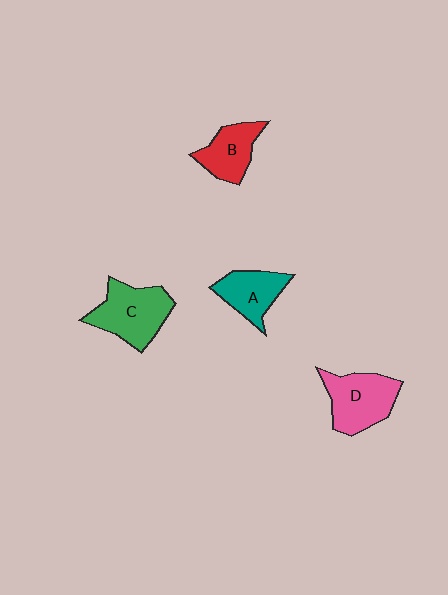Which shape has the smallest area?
Shape B (red).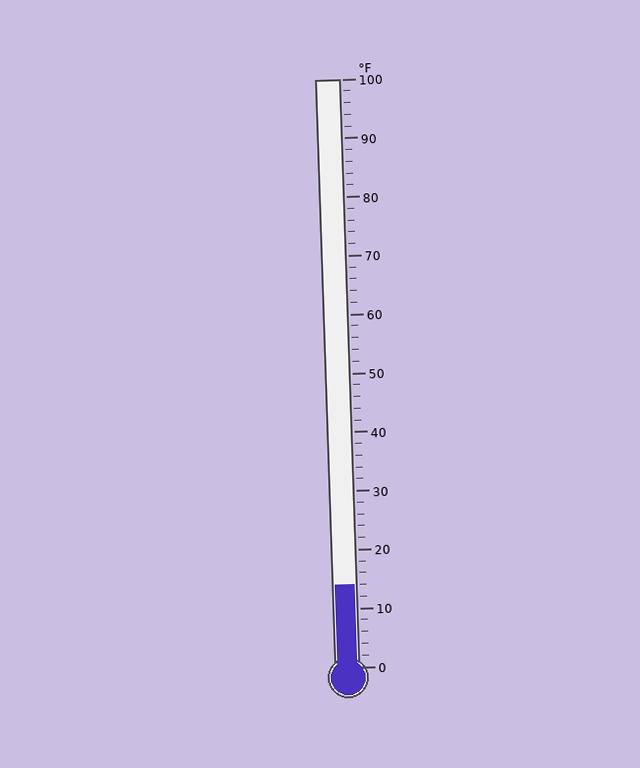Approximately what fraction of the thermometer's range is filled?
The thermometer is filled to approximately 15% of its range.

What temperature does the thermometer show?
The thermometer shows approximately 14°F.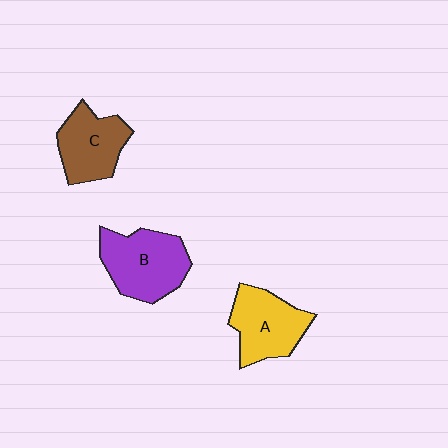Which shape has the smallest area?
Shape C (brown).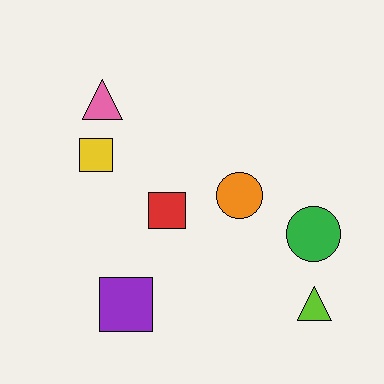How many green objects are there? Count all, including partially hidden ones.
There is 1 green object.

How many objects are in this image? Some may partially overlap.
There are 7 objects.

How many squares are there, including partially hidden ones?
There are 3 squares.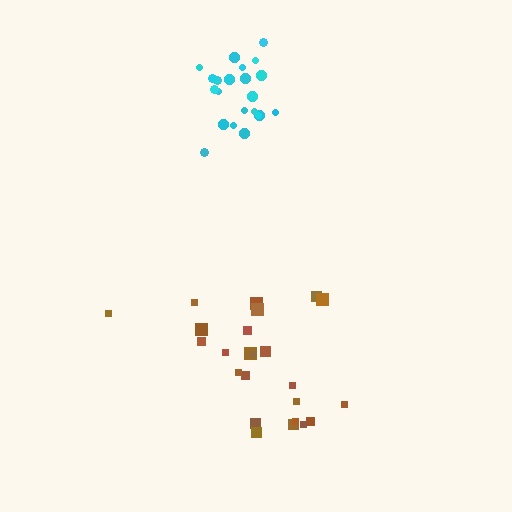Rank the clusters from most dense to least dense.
cyan, brown.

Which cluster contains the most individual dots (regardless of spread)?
Brown (24).